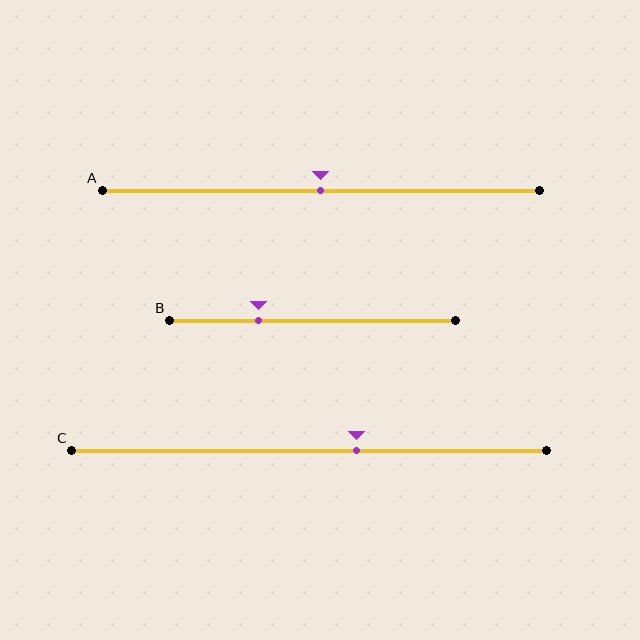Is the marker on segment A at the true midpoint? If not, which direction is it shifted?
Yes, the marker on segment A is at the true midpoint.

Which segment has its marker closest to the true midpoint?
Segment A has its marker closest to the true midpoint.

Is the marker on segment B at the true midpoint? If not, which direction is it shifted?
No, the marker on segment B is shifted to the left by about 19% of the segment length.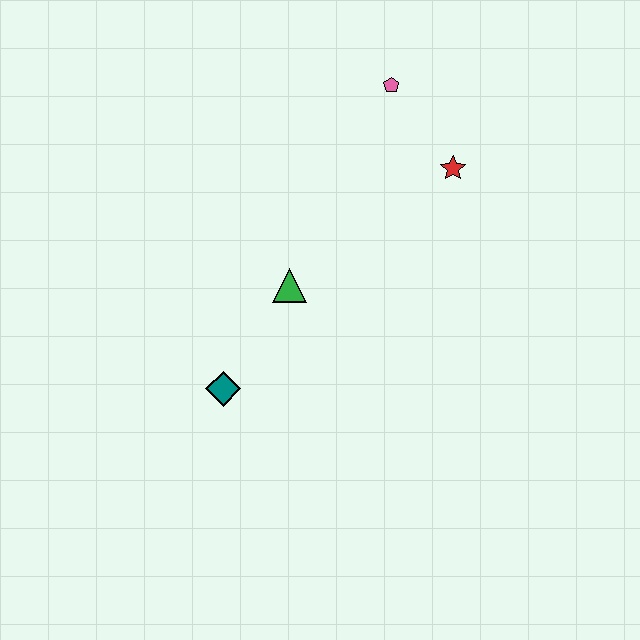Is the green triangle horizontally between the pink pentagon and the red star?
No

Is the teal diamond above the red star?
No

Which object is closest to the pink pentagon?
The red star is closest to the pink pentagon.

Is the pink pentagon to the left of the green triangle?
No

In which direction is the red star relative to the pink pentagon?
The red star is below the pink pentagon.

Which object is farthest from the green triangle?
The pink pentagon is farthest from the green triangle.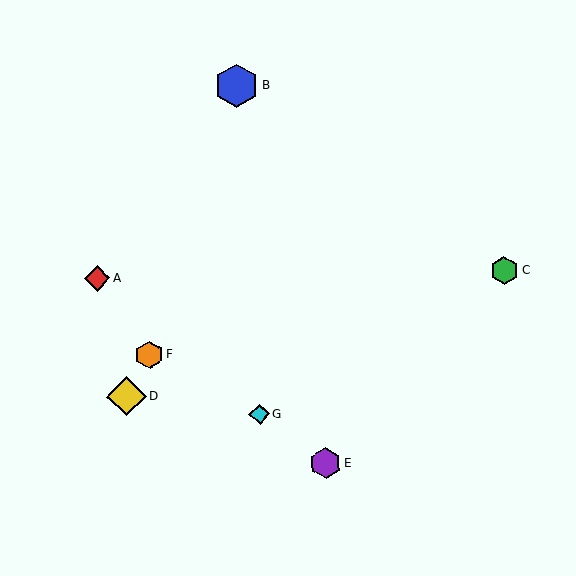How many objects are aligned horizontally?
2 objects (A, C) are aligned horizontally.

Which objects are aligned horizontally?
Objects A, C are aligned horizontally.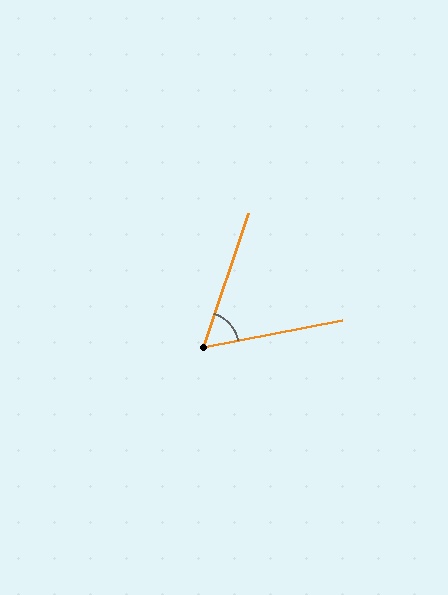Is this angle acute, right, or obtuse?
It is acute.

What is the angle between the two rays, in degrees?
Approximately 60 degrees.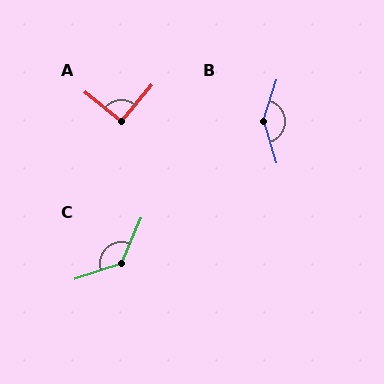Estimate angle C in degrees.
Approximately 132 degrees.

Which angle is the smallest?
A, at approximately 91 degrees.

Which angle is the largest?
B, at approximately 146 degrees.